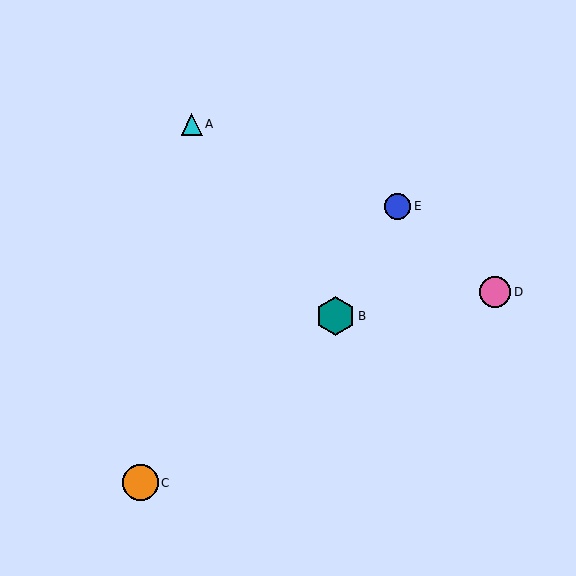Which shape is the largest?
The teal hexagon (labeled B) is the largest.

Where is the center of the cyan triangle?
The center of the cyan triangle is at (192, 124).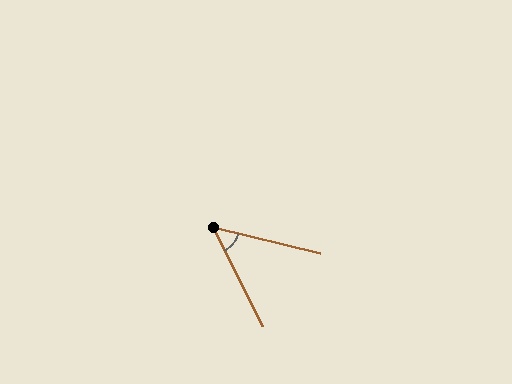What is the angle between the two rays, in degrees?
Approximately 50 degrees.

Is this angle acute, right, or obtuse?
It is acute.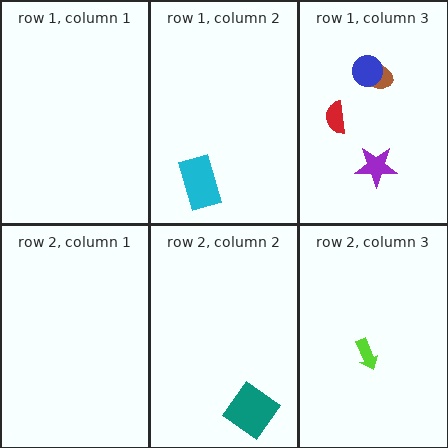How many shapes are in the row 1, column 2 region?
1.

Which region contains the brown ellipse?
The row 1, column 3 region.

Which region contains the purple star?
The row 1, column 3 region.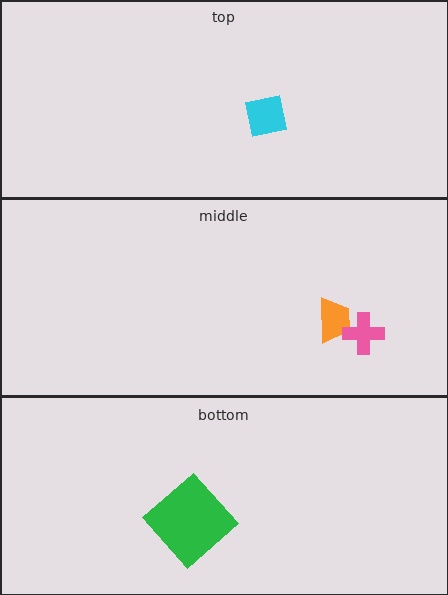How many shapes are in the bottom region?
1.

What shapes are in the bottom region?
The green diamond.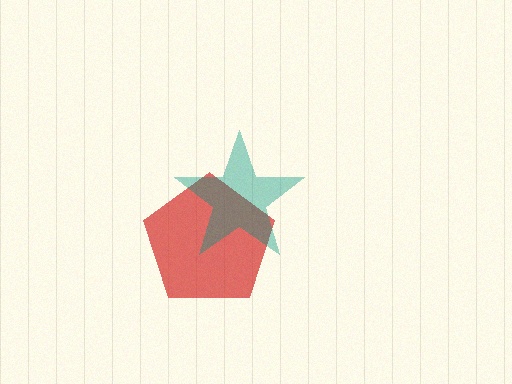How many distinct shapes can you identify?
There are 2 distinct shapes: a red pentagon, a teal star.